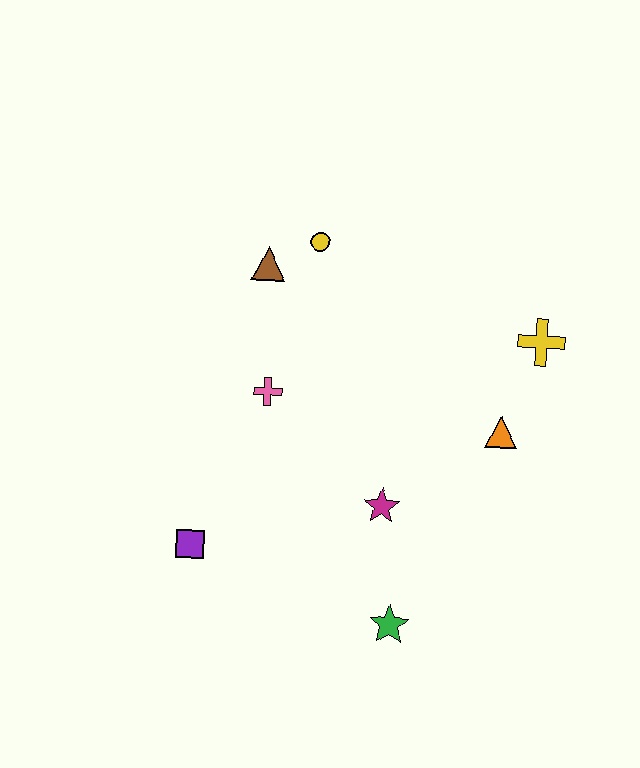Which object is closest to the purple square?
The pink cross is closest to the purple square.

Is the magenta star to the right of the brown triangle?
Yes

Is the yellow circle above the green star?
Yes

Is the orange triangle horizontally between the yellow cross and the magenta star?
Yes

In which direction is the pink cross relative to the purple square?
The pink cross is above the purple square.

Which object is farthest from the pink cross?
The yellow cross is farthest from the pink cross.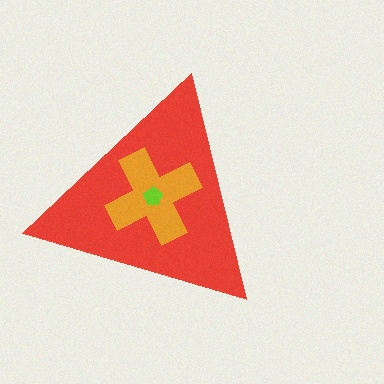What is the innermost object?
The lime pentagon.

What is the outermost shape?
The red triangle.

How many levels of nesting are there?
3.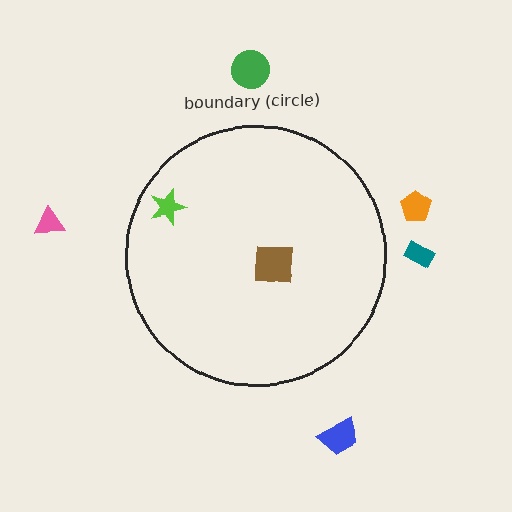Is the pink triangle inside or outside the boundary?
Outside.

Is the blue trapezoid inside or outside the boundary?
Outside.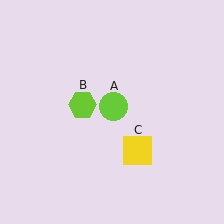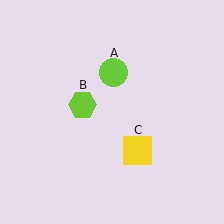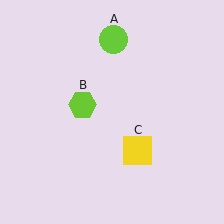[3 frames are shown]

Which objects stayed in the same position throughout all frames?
Lime hexagon (object B) and yellow square (object C) remained stationary.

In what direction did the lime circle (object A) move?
The lime circle (object A) moved up.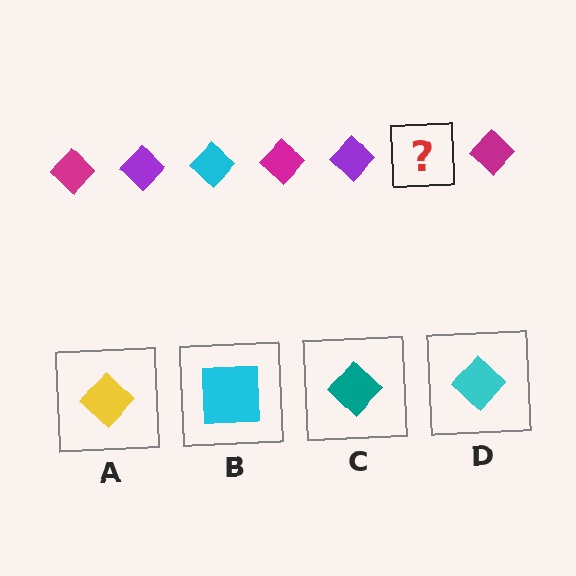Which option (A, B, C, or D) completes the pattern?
D.